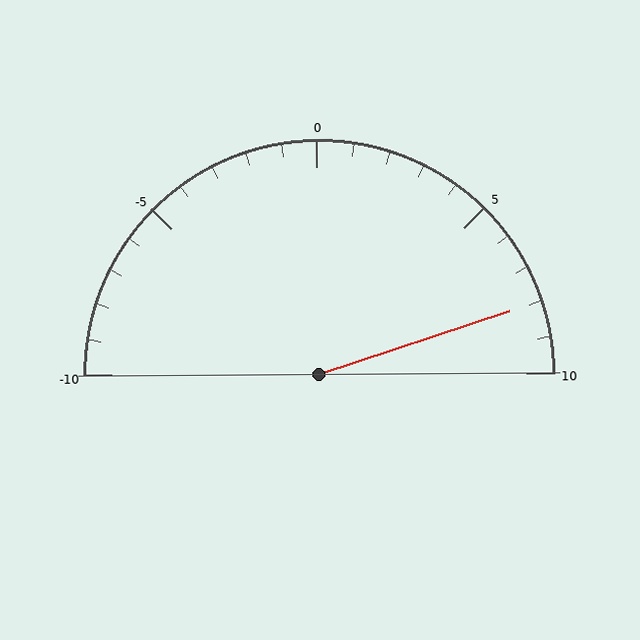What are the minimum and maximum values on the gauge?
The gauge ranges from -10 to 10.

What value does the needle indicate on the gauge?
The needle indicates approximately 8.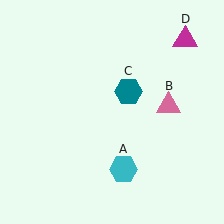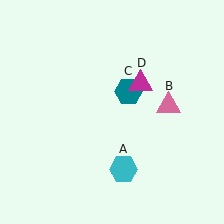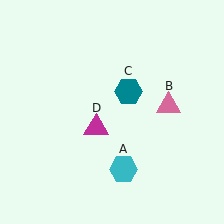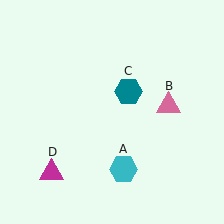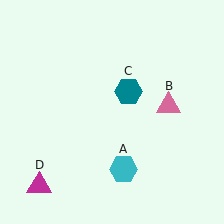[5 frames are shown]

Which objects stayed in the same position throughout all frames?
Cyan hexagon (object A) and pink triangle (object B) and teal hexagon (object C) remained stationary.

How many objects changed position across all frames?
1 object changed position: magenta triangle (object D).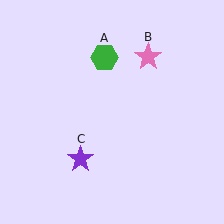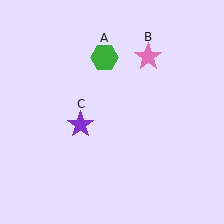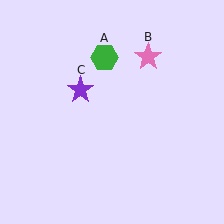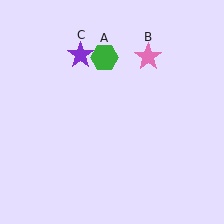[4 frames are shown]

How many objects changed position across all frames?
1 object changed position: purple star (object C).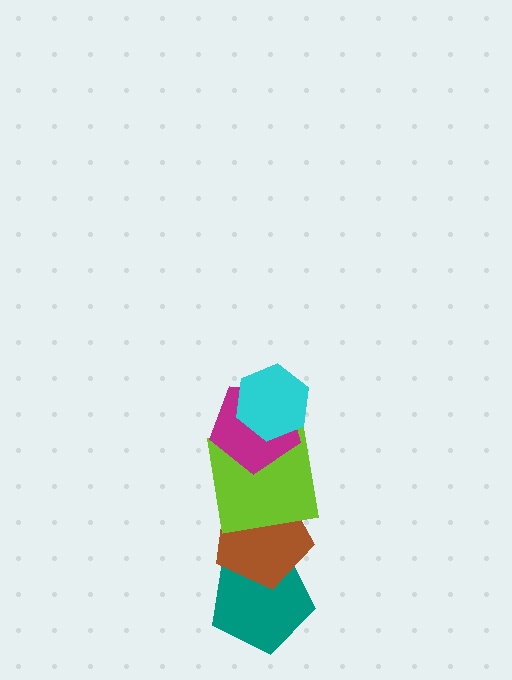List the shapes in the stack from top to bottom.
From top to bottom: the cyan hexagon, the magenta pentagon, the lime square, the brown pentagon, the teal pentagon.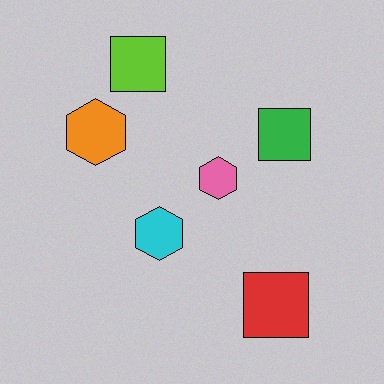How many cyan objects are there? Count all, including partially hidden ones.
There is 1 cyan object.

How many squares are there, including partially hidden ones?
There are 3 squares.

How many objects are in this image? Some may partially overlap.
There are 6 objects.